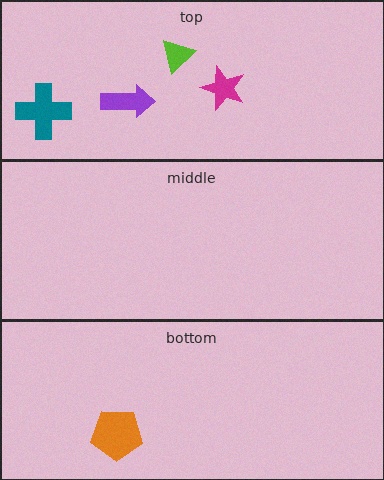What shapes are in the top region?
The purple arrow, the magenta star, the teal cross, the lime triangle.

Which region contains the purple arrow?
The top region.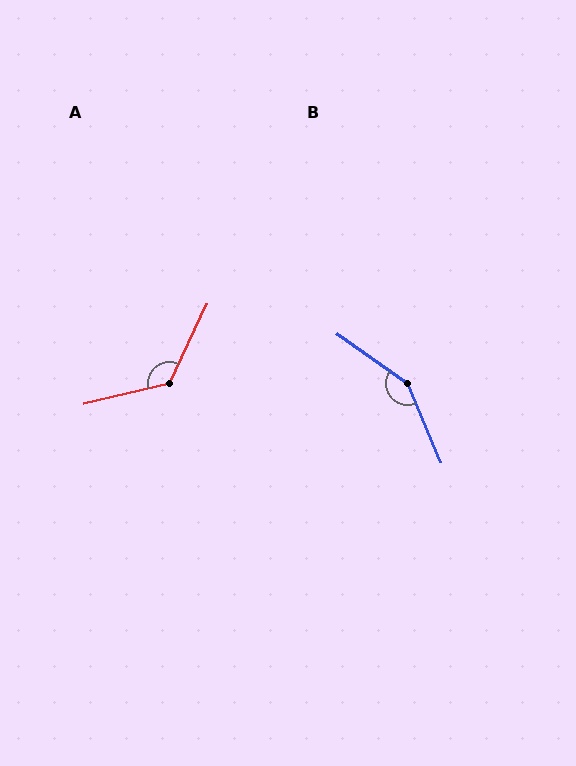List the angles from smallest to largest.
A (129°), B (148°).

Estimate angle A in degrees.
Approximately 129 degrees.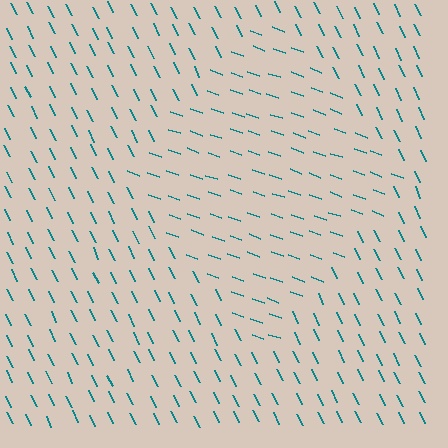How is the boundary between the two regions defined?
The boundary is defined purely by a change in line orientation (approximately 45 degrees difference). All lines are the same color and thickness.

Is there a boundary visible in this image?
Yes, there is a texture boundary formed by a change in line orientation.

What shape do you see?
I see a diamond.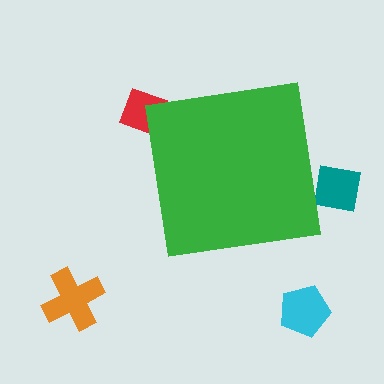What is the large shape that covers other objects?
A green square.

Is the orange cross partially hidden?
No, the orange cross is fully visible.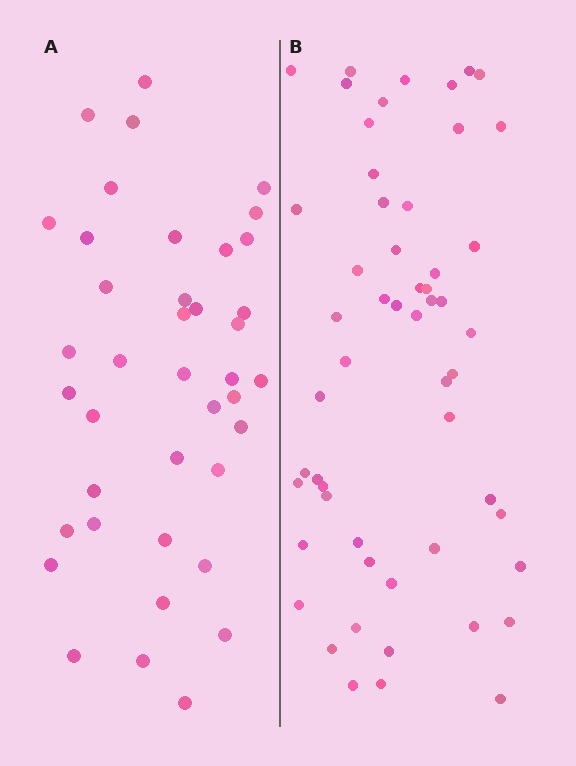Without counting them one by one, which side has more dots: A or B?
Region B (the right region) has more dots.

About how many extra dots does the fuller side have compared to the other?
Region B has approximately 15 more dots than region A.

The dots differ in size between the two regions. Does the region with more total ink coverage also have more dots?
No. Region A has more total ink coverage because its dots are larger, but region B actually contains more individual dots. Total area can be misleading — the number of items is what matters here.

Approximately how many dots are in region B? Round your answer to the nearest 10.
About 60 dots. (The exact count is 55, which rounds to 60.)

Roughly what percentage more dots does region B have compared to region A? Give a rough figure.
About 40% more.